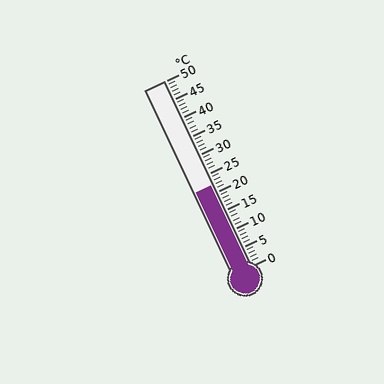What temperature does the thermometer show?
The thermometer shows approximately 22°C.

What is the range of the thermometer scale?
The thermometer scale ranges from 0°C to 50°C.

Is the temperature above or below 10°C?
The temperature is above 10°C.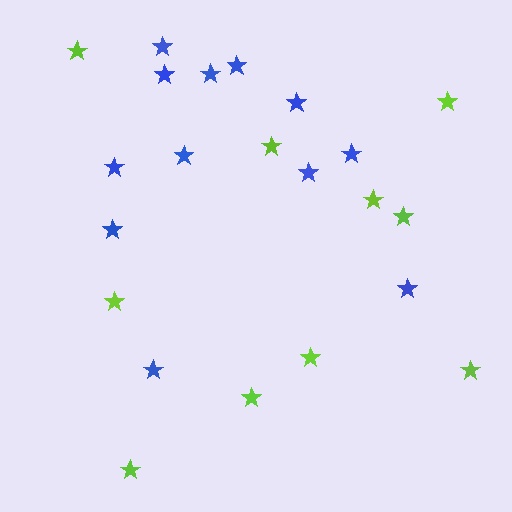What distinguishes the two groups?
There are 2 groups: one group of lime stars (10) and one group of blue stars (12).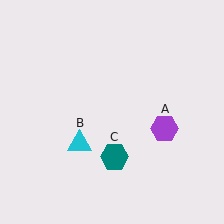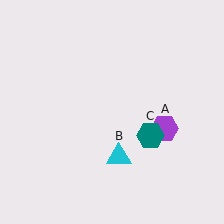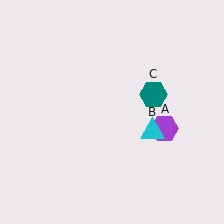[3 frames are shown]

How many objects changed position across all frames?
2 objects changed position: cyan triangle (object B), teal hexagon (object C).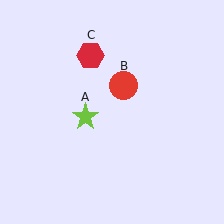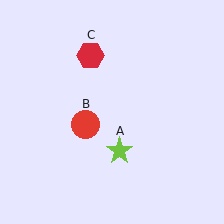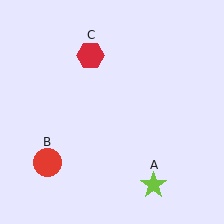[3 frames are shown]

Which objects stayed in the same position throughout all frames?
Red hexagon (object C) remained stationary.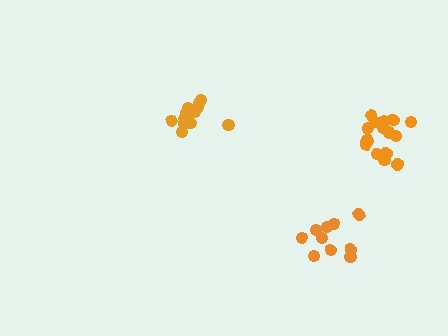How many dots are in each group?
Group 1: 17 dots, Group 2: 11 dots, Group 3: 12 dots (40 total).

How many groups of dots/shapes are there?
There are 3 groups.